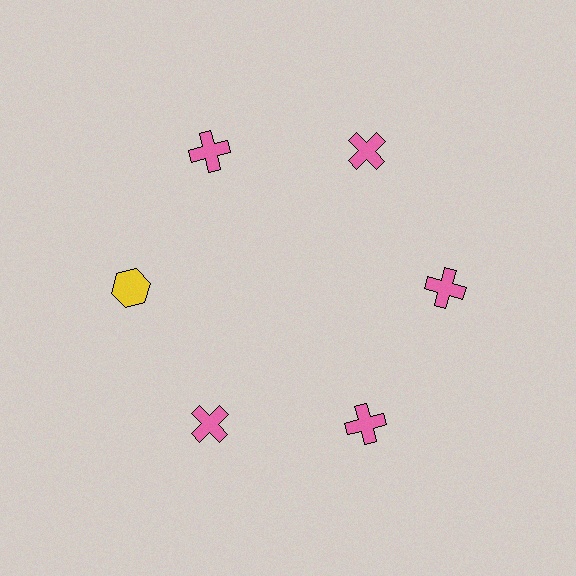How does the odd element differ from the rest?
It differs in both color (yellow instead of pink) and shape (hexagon instead of cross).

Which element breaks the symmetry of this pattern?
The yellow hexagon at roughly the 9 o'clock position breaks the symmetry. All other shapes are pink crosses.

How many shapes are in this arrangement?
There are 6 shapes arranged in a ring pattern.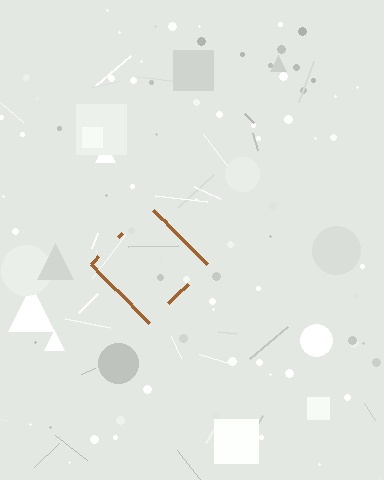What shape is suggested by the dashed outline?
The dashed outline suggests a diamond.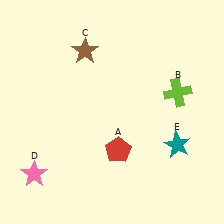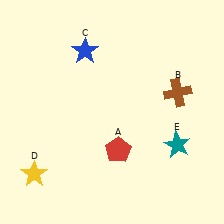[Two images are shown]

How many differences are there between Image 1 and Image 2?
There are 3 differences between the two images.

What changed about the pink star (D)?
In Image 1, D is pink. In Image 2, it changed to yellow.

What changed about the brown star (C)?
In Image 1, C is brown. In Image 2, it changed to blue.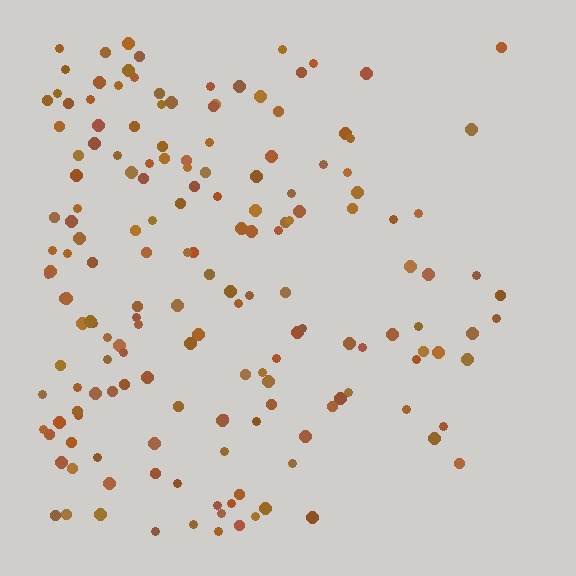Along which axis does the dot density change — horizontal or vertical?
Horizontal.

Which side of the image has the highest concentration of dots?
The left.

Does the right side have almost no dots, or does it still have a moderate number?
Still a moderate number, just noticeably fewer than the left.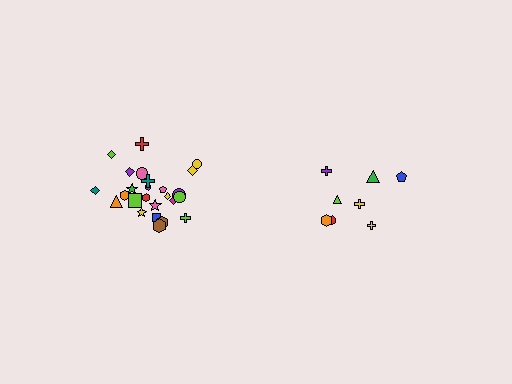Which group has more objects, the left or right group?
The left group.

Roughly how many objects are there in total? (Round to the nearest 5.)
Roughly 35 objects in total.